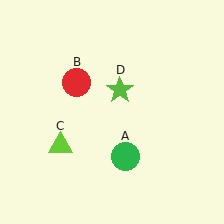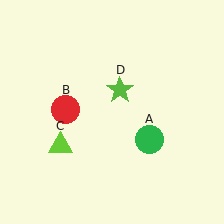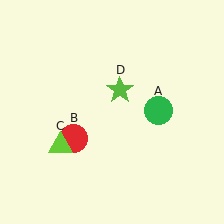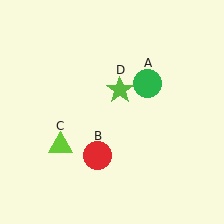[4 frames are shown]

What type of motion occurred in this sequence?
The green circle (object A), red circle (object B) rotated counterclockwise around the center of the scene.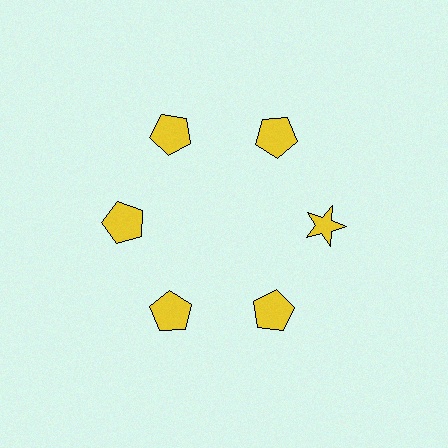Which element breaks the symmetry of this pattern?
The yellow star at roughly the 3 o'clock position breaks the symmetry. All other shapes are yellow pentagons.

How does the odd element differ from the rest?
It has a different shape: star instead of pentagon.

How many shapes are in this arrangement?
There are 6 shapes arranged in a ring pattern.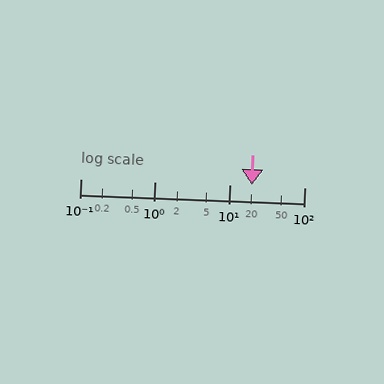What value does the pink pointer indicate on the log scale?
The pointer indicates approximately 20.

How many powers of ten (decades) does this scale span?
The scale spans 3 decades, from 0.1 to 100.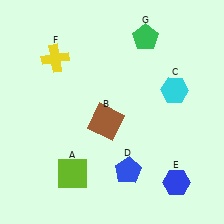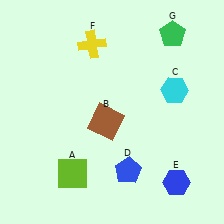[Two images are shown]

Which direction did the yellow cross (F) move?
The yellow cross (F) moved right.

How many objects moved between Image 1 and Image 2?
2 objects moved between the two images.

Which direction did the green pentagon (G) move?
The green pentagon (G) moved right.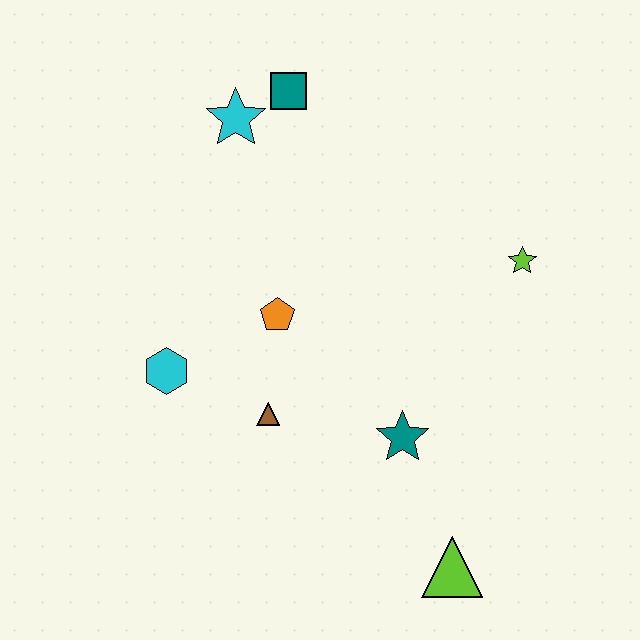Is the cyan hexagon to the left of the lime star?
Yes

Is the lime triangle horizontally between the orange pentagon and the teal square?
No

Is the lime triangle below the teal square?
Yes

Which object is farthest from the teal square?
The lime triangle is farthest from the teal square.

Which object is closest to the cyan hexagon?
The brown triangle is closest to the cyan hexagon.